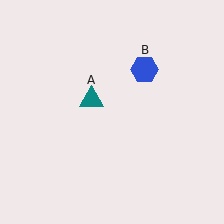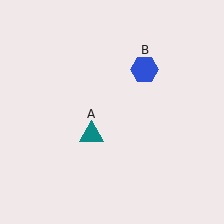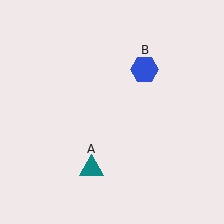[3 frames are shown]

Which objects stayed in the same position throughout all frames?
Blue hexagon (object B) remained stationary.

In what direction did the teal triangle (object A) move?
The teal triangle (object A) moved down.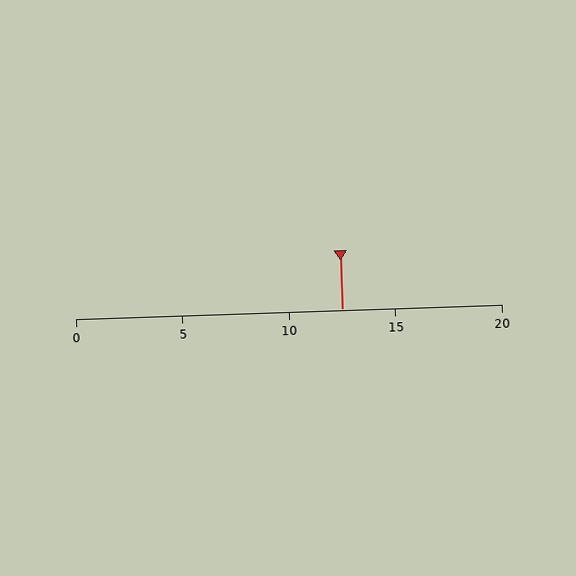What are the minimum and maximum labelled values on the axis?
The axis runs from 0 to 20.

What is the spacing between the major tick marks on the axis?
The major ticks are spaced 5 apart.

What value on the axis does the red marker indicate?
The marker indicates approximately 12.5.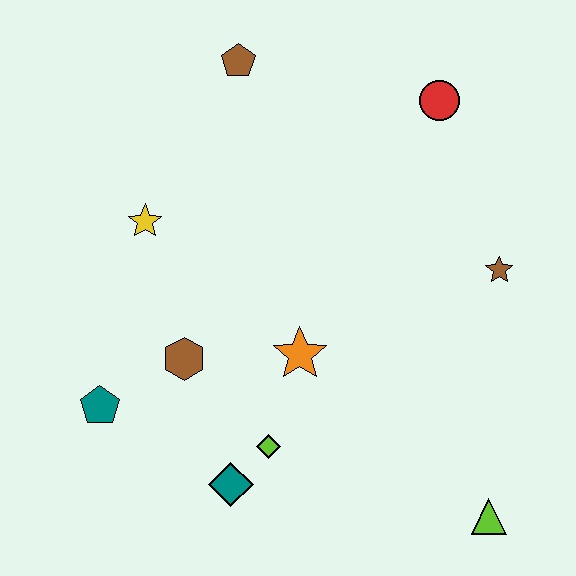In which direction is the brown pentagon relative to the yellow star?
The brown pentagon is above the yellow star.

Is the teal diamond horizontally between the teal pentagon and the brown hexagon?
No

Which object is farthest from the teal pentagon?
The red circle is farthest from the teal pentagon.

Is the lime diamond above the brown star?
No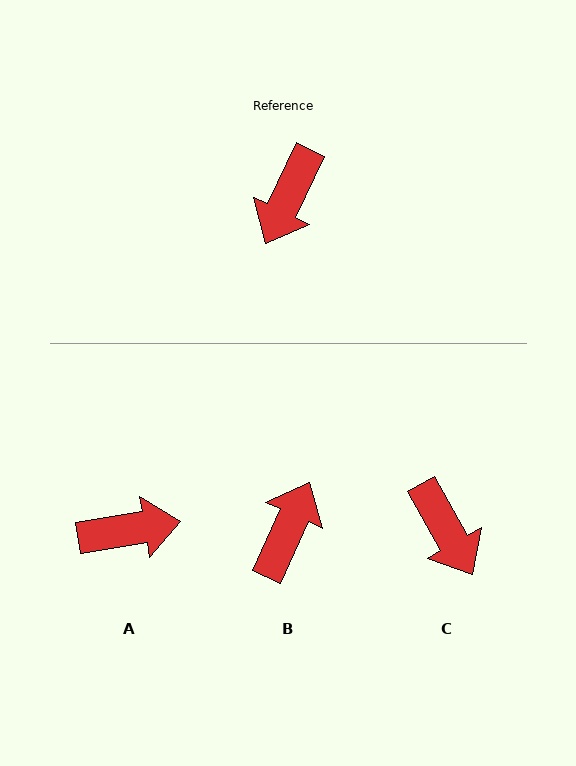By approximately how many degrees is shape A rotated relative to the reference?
Approximately 125 degrees counter-clockwise.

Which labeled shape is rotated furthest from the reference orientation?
B, about 179 degrees away.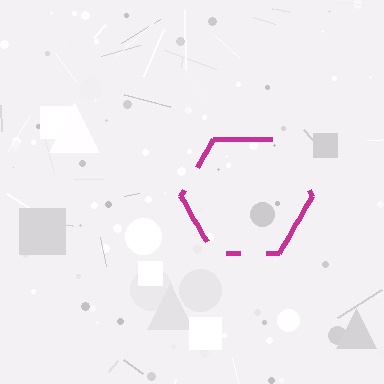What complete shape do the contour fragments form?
The contour fragments form a hexagon.